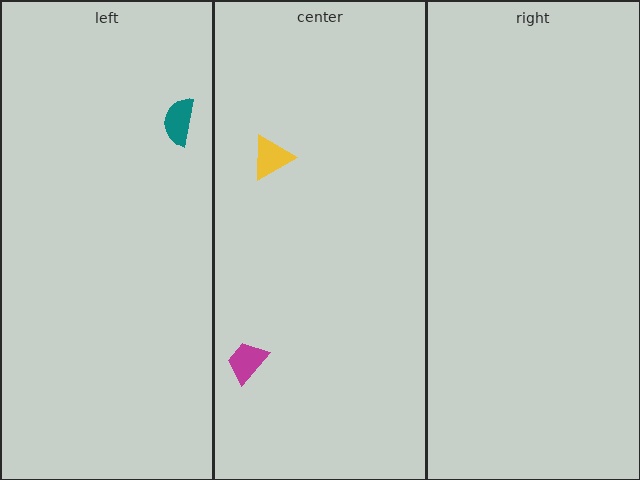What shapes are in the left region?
The teal semicircle.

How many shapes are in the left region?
1.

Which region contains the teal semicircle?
The left region.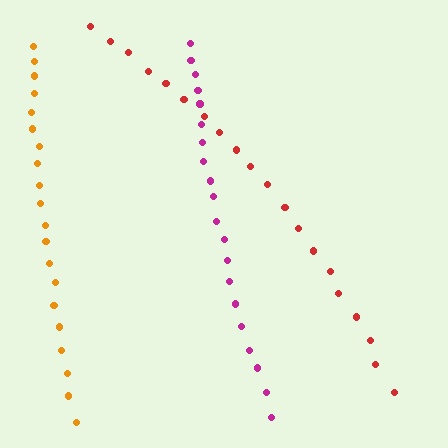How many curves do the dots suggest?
There are 3 distinct paths.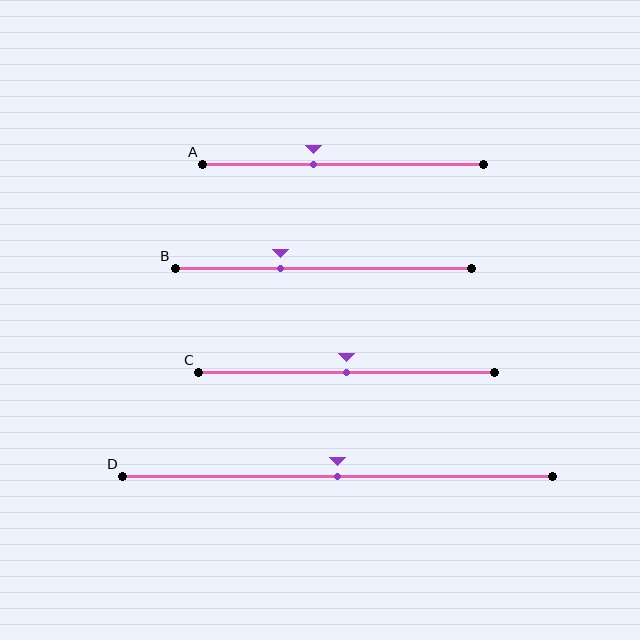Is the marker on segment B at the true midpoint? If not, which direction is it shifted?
No, the marker on segment B is shifted to the left by about 15% of the segment length.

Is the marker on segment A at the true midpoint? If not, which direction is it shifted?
No, the marker on segment A is shifted to the left by about 11% of the segment length.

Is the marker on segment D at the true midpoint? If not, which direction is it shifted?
Yes, the marker on segment D is at the true midpoint.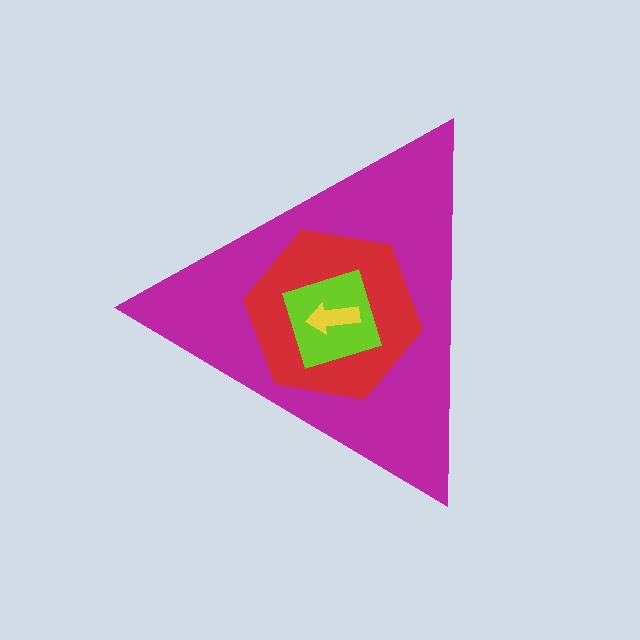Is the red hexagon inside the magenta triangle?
Yes.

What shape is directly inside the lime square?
The yellow arrow.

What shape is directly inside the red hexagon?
The lime square.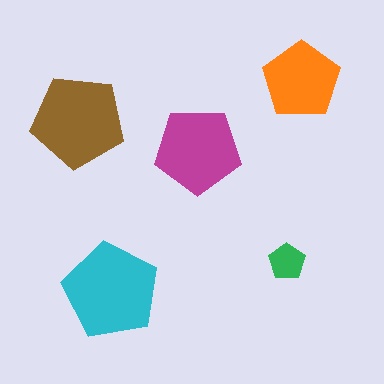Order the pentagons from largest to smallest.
the cyan one, the brown one, the magenta one, the orange one, the green one.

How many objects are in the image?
There are 5 objects in the image.